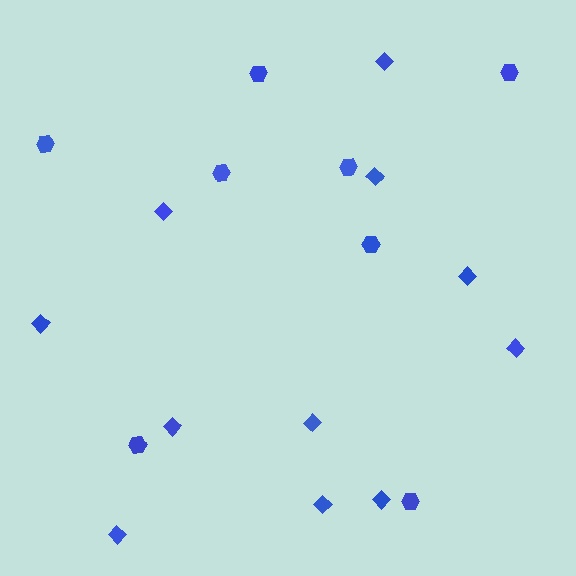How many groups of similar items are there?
There are 2 groups: one group of hexagons (8) and one group of diamonds (11).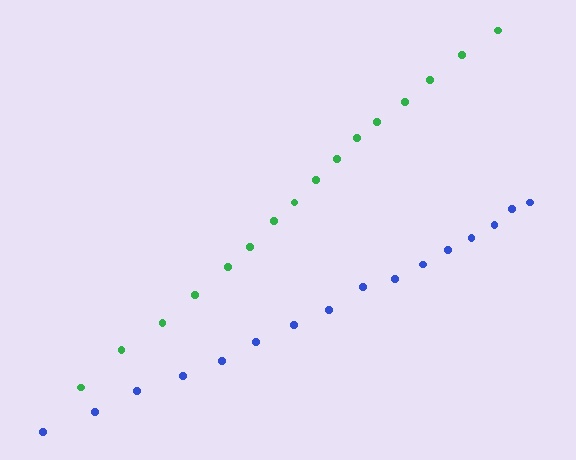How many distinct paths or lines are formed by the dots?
There are 2 distinct paths.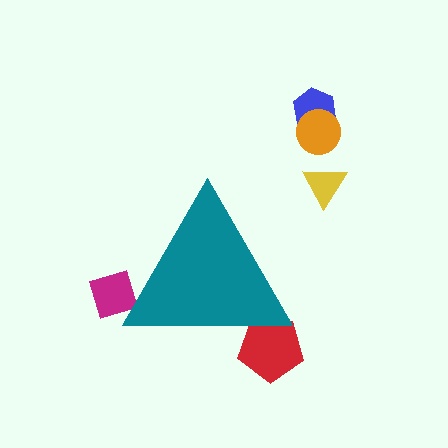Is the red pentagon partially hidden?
Yes, the red pentagon is partially hidden behind the teal triangle.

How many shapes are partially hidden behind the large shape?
2 shapes are partially hidden.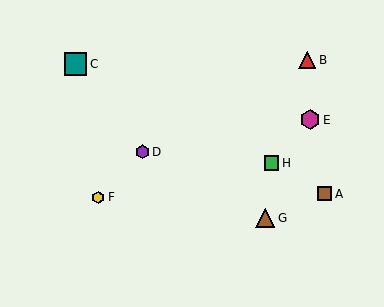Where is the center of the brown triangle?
The center of the brown triangle is at (265, 218).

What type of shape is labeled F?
Shape F is a yellow hexagon.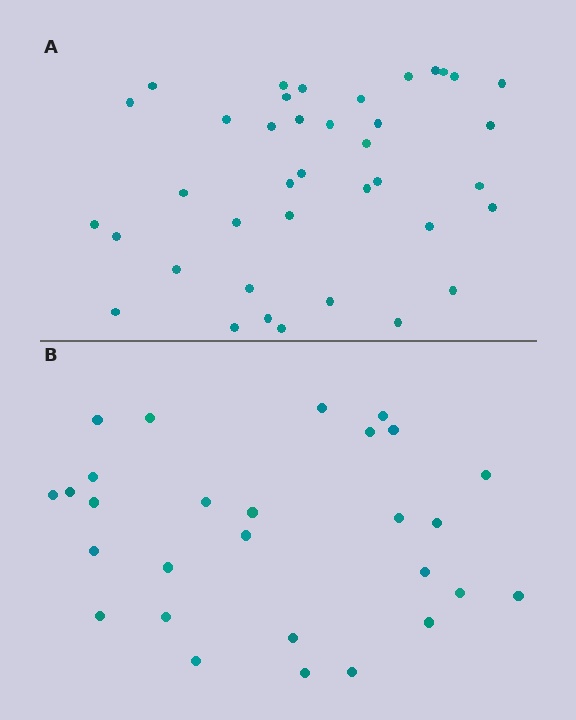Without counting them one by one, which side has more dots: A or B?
Region A (the top region) has more dots.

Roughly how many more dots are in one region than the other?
Region A has roughly 12 or so more dots than region B.